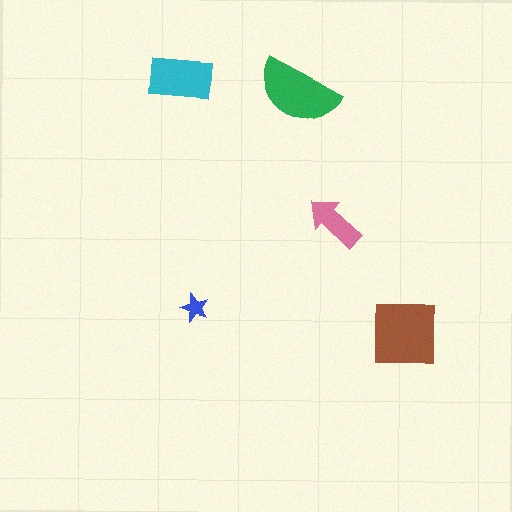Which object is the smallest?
The blue star.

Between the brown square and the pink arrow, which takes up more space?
The brown square.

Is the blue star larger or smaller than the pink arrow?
Smaller.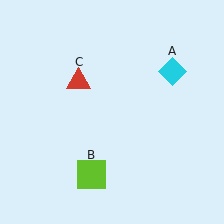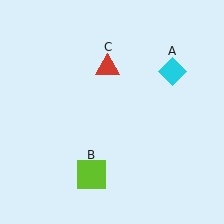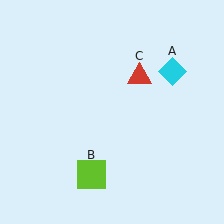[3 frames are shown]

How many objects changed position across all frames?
1 object changed position: red triangle (object C).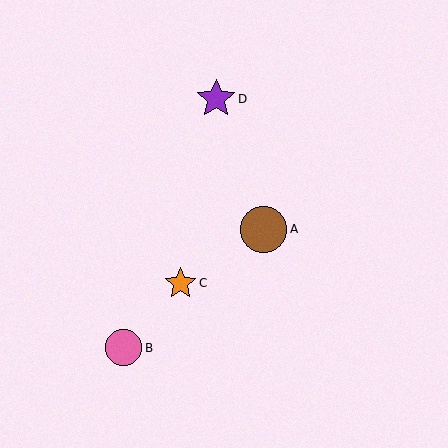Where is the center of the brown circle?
The center of the brown circle is at (264, 229).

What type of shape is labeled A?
Shape A is a brown circle.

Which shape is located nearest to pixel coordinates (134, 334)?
The pink circle (labeled B) at (124, 348) is nearest to that location.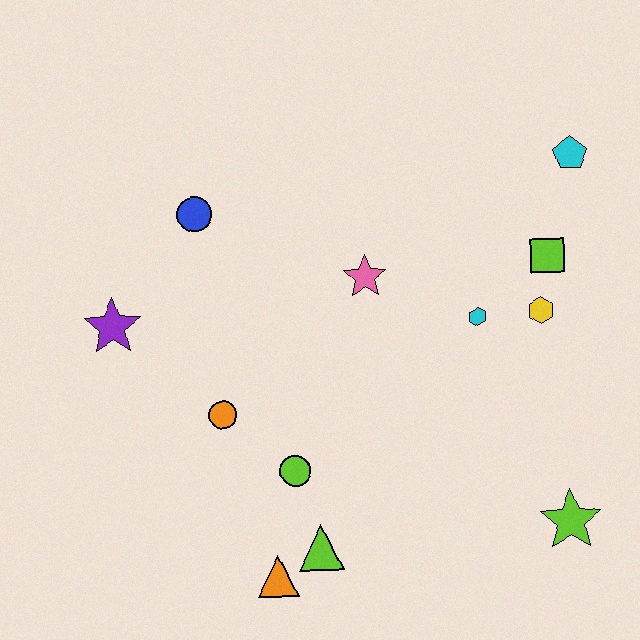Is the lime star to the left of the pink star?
No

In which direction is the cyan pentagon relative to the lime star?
The cyan pentagon is above the lime star.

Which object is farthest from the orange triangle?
The cyan pentagon is farthest from the orange triangle.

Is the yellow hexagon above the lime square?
No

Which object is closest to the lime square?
The yellow hexagon is closest to the lime square.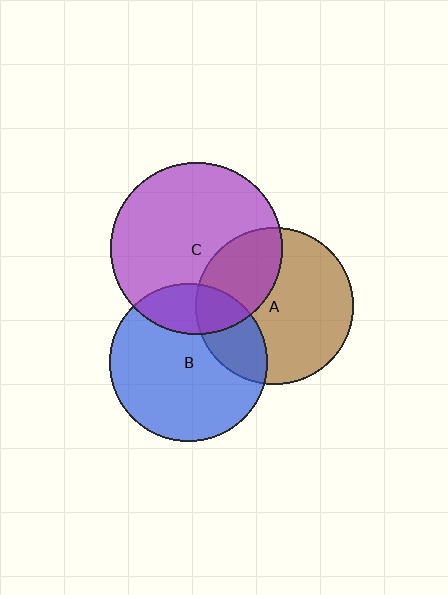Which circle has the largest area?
Circle C (purple).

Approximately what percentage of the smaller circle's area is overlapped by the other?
Approximately 25%.